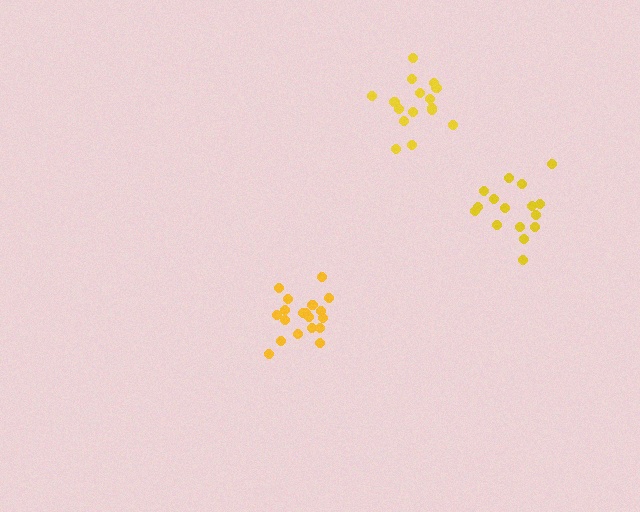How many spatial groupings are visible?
There are 3 spatial groupings.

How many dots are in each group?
Group 1: 19 dots, Group 2: 16 dots, Group 3: 16 dots (51 total).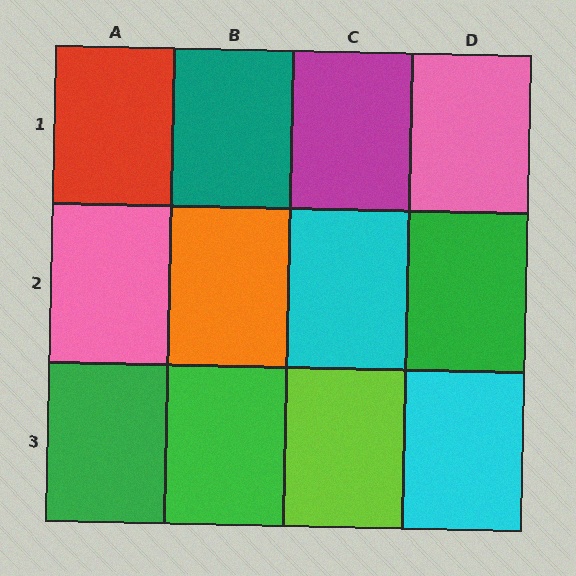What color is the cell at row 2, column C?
Cyan.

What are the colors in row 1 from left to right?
Red, teal, magenta, pink.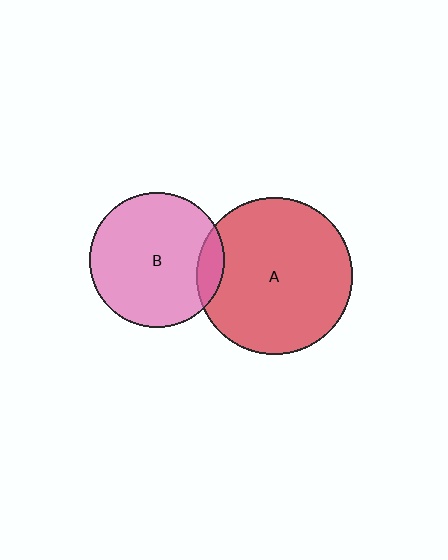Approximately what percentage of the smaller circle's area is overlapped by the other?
Approximately 10%.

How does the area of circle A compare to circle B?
Approximately 1.4 times.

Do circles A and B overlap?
Yes.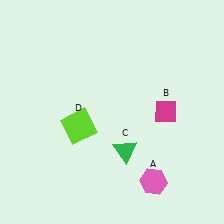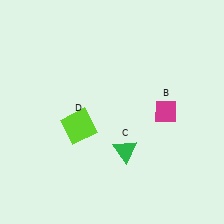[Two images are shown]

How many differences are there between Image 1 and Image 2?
There is 1 difference between the two images.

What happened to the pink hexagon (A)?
The pink hexagon (A) was removed in Image 2. It was in the bottom-right area of Image 1.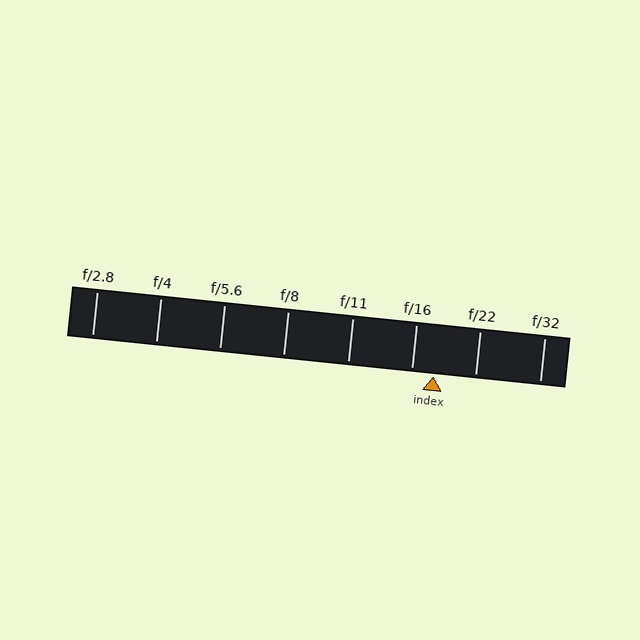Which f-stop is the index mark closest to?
The index mark is closest to f/16.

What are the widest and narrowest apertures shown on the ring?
The widest aperture shown is f/2.8 and the narrowest is f/32.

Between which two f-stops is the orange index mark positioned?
The index mark is between f/16 and f/22.